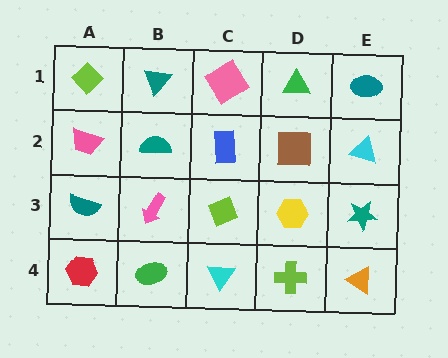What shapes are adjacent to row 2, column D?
A green triangle (row 1, column D), a yellow hexagon (row 3, column D), a blue rectangle (row 2, column C), a cyan triangle (row 2, column E).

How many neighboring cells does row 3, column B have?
4.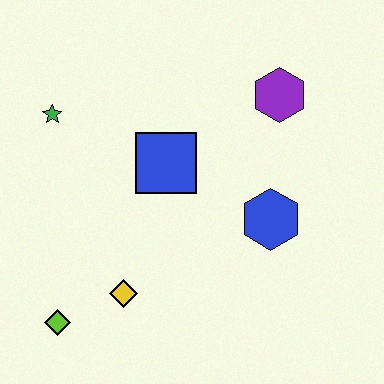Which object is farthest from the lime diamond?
The purple hexagon is farthest from the lime diamond.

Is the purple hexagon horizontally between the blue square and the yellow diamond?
No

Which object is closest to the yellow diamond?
The lime diamond is closest to the yellow diamond.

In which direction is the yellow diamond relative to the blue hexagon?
The yellow diamond is to the left of the blue hexagon.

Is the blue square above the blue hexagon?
Yes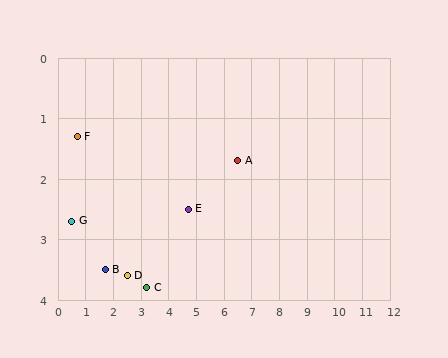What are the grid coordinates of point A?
Point A is at approximately (6.5, 1.7).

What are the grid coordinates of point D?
Point D is at approximately (2.5, 3.6).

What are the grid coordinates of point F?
Point F is at approximately (0.7, 1.3).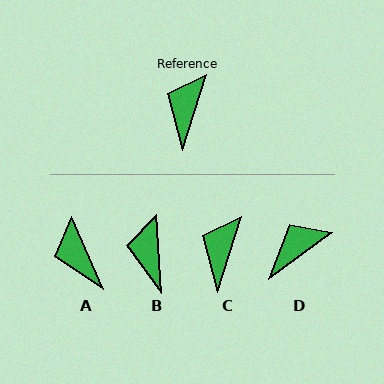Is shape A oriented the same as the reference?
No, it is off by about 41 degrees.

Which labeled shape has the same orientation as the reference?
C.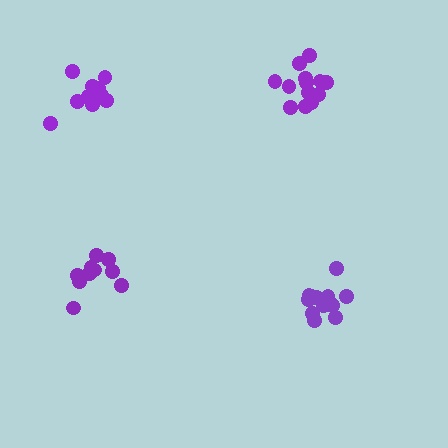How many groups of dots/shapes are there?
There are 4 groups.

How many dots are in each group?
Group 1: 13 dots, Group 2: 10 dots, Group 3: 12 dots, Group 4: 13 dots (48 total).